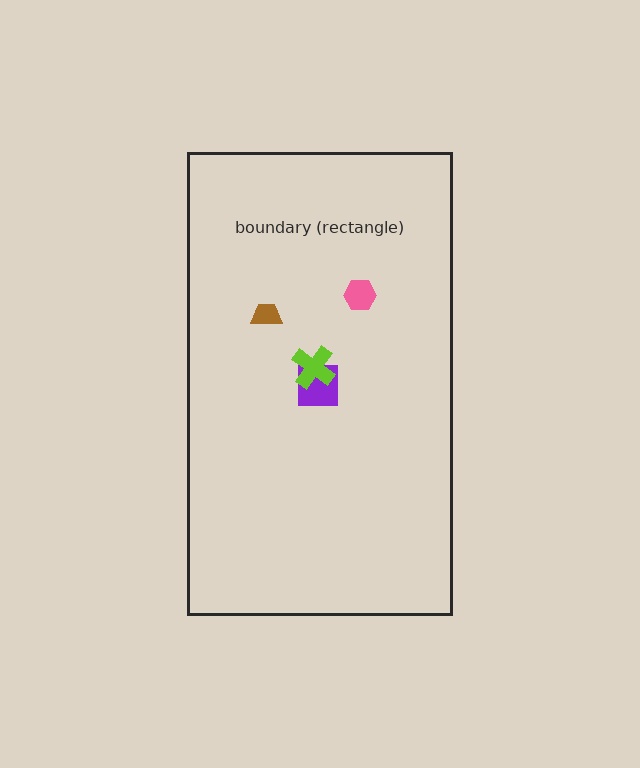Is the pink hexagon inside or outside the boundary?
Inside.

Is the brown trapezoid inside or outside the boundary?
Inside.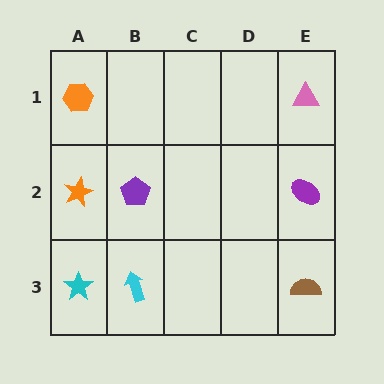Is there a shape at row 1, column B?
No, that cell is empty.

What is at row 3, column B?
A cyan arrow.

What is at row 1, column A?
An orange hexagon.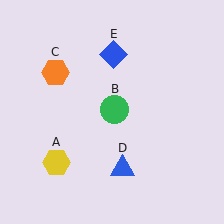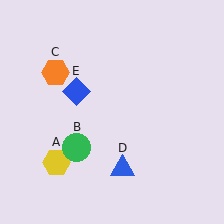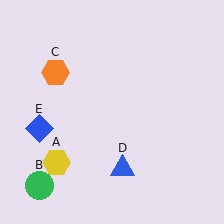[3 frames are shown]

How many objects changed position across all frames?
2 objects changed position: green circle (object B), blue diamond (object E).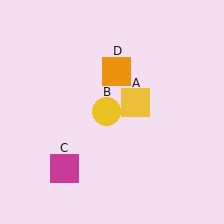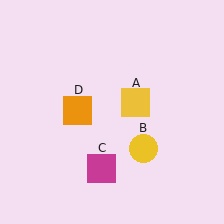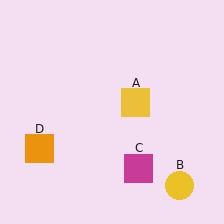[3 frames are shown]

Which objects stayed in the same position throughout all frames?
Yellow square (object A) remained stationary.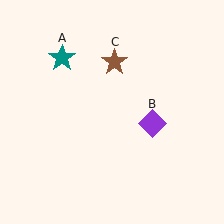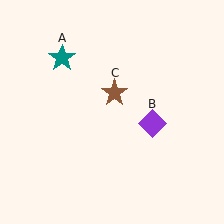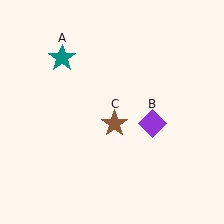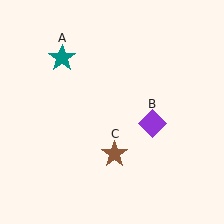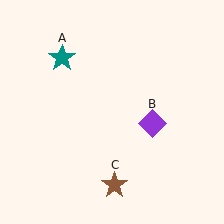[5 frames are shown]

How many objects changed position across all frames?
1 object changed position: brown star (object C).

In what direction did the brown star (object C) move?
The brown star (object C) moved down.